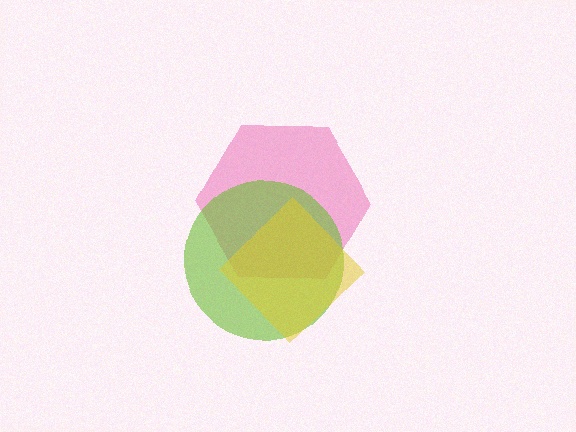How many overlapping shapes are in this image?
There are 3 overlapping shapes in the image.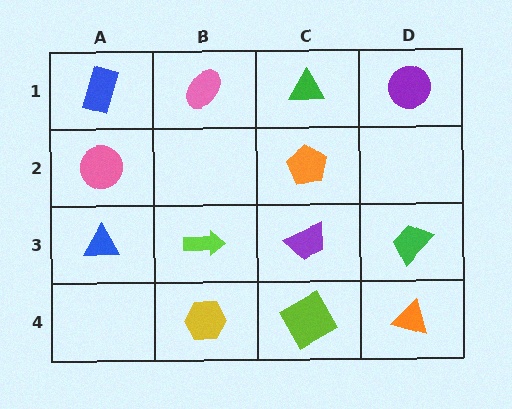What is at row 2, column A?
A pink circle.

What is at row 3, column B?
A lime arrow.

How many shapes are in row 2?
2 shapes.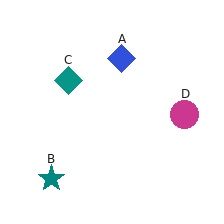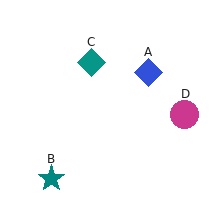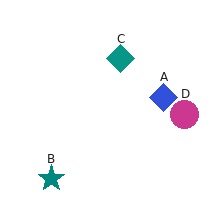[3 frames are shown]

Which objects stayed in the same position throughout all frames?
Teal star (object B) and magenta circle (object D) remained stationary.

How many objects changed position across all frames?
2 objects changed position: blue diamond (object A), teal diamond (object C).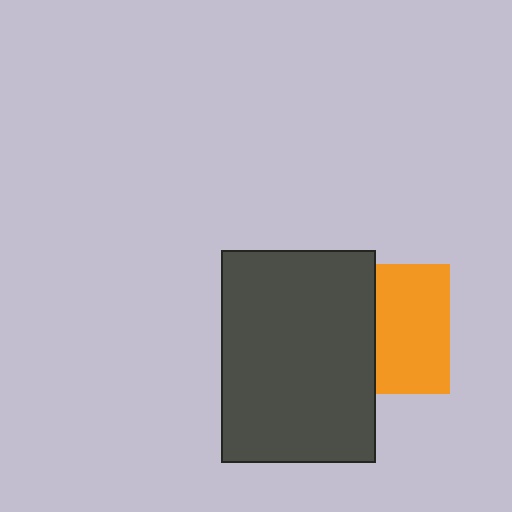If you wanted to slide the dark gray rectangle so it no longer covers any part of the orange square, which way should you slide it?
Slide it left — that is the most direct way to separate the two shapes.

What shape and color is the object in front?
The object in front is a dark gray rectangle.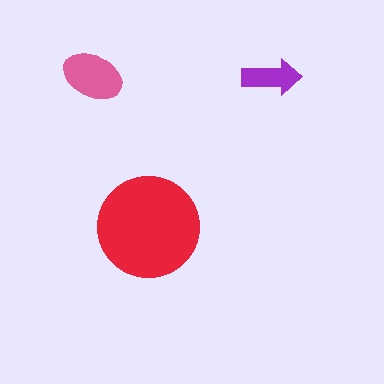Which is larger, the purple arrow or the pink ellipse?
The pink ellipse.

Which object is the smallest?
The purple arrow.